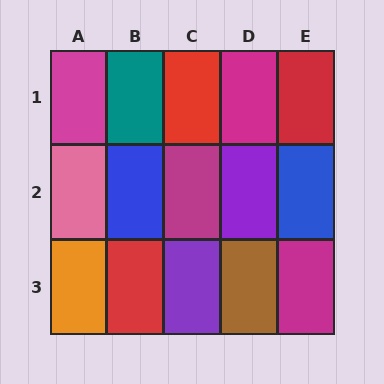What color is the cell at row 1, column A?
Magenta.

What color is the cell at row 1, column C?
Red.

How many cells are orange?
1 cell is orange.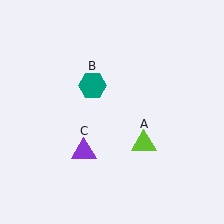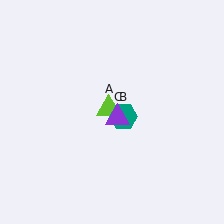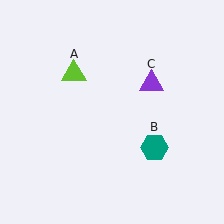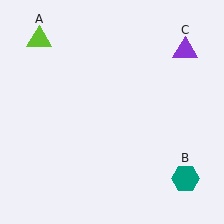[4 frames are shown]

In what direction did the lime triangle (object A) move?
The lime triangle (object A) moved up and to the left.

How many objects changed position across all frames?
3 objects changed position: lime triangle (object A), teal hexagon (object B), purple triangle (object C).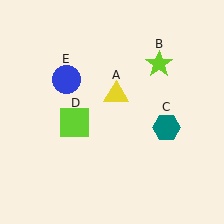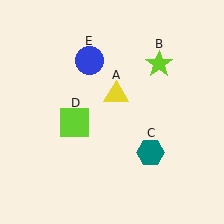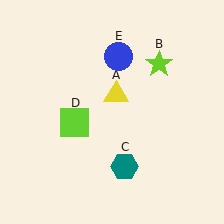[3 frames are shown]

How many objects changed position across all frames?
2 objects changed position: teal hexagon (object C), blue circle (object E).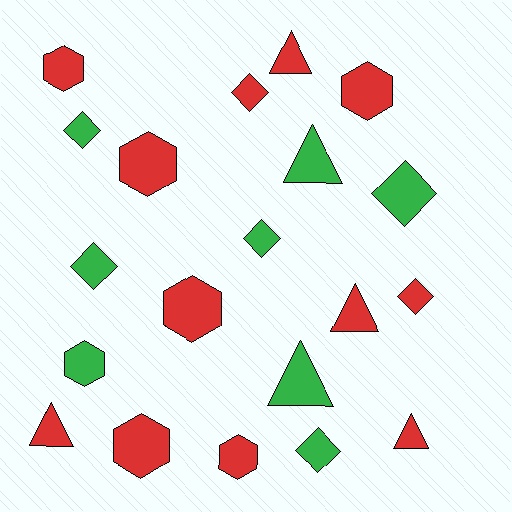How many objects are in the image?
There are 20 objects.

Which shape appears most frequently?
Diamond, with 7 objects.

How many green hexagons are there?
There is 1 green hexagon.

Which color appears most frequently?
Red, with 12 objects.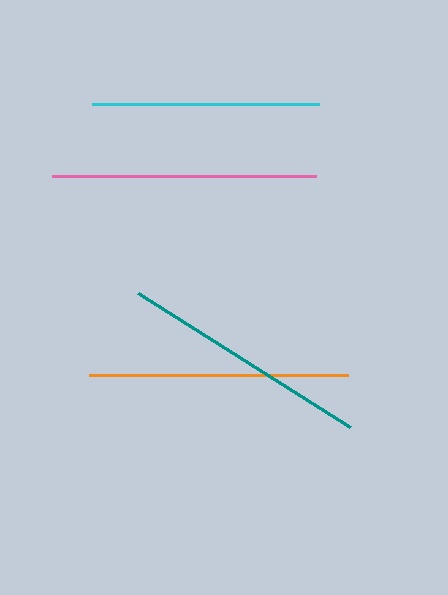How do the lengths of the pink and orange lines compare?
The pink and orange lines are approximately the same length.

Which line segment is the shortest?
The cyan line is the shortest at approximately 227 pixels.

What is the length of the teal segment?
The teal segment is approximately 251 pixels long.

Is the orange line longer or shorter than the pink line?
The pink line is longer than the orange line.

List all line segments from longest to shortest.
From longest to shortest: pink, orange, teal, cyan.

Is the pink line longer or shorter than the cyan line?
The pink line is longer than the cyan line.